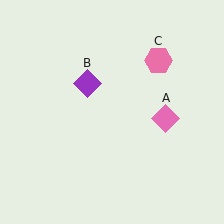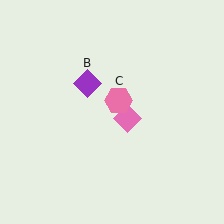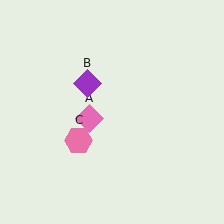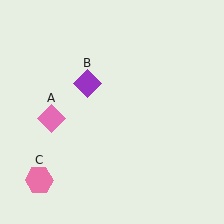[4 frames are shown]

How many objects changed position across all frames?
2 objects changed position: pink diamond (object A), pink hexagon (object C).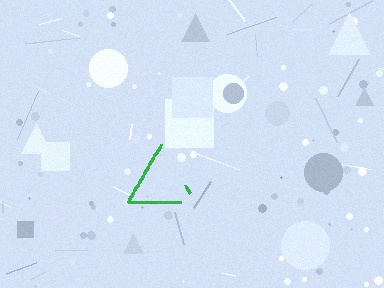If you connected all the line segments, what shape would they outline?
They would outline a triangle.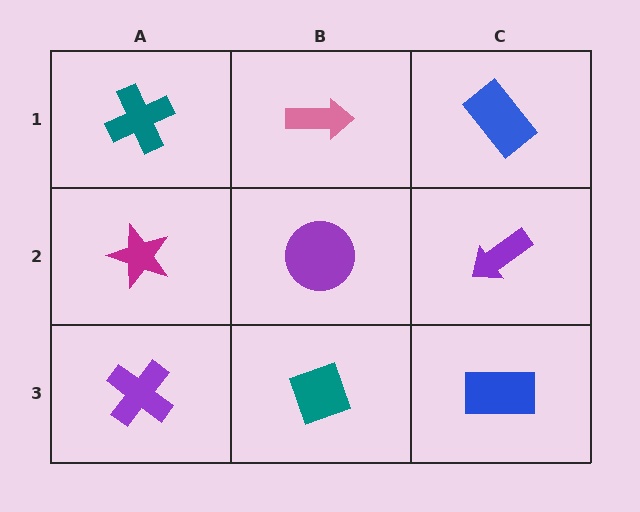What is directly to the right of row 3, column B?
A blue rectangle.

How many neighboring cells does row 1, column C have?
2.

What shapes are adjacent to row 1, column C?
A purple arrow (row 2, column C), a pink arrow (row 1, column B).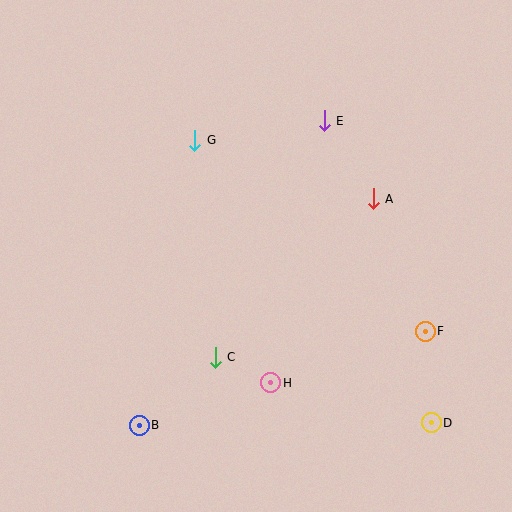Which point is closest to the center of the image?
Point C at (215, 357) is closest to the center.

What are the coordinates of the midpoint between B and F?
The midpoint between B and F is at (282, 378).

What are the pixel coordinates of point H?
Point H is at (271, 383).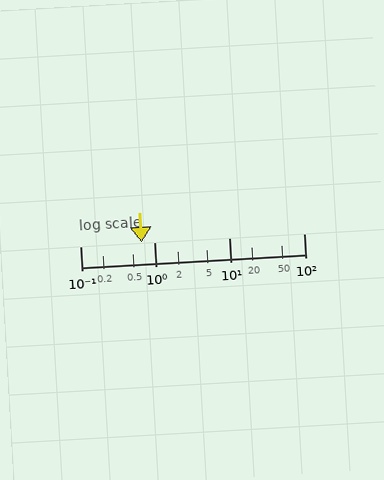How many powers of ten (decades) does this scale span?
The scale spans 3 decades, from 0.1 to 100.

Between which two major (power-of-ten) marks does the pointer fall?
The pointer is between 0.1 and 1.